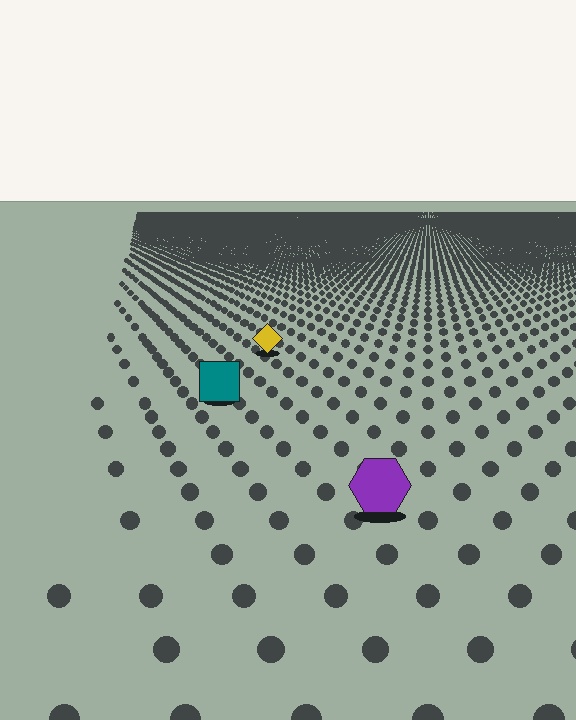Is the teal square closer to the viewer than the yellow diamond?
Yes. The teal square is closer — you can tell from the texture gradient: the ground texture is coarser near it.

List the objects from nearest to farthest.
From nearest to farthest: the purple hexagon, the teal square, the yellow diamond.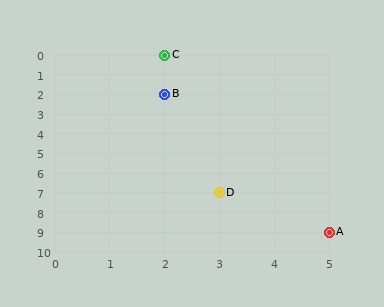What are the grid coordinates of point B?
Point B is at grid coordinates (2, 2).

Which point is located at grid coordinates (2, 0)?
Point C is at (2, 0).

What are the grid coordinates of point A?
Point A is at grid coordinates (5, 9).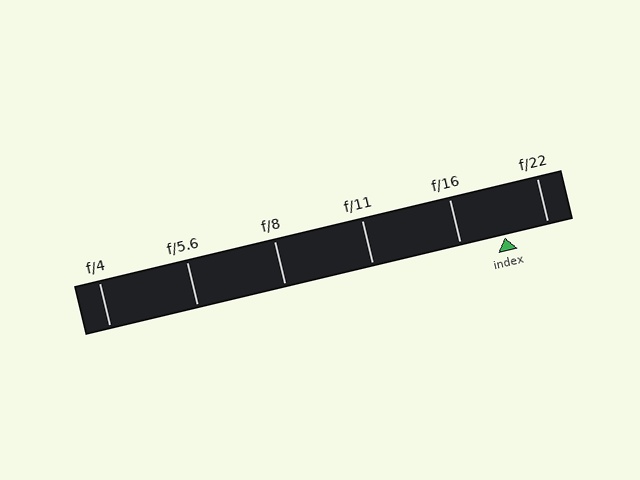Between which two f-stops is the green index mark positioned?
The index mark is between f/16 and f/22.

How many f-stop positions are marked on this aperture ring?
There are 6 f-stop positions marked.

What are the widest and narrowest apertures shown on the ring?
The widest aperture shown is f/4 and the narrowest is f/22.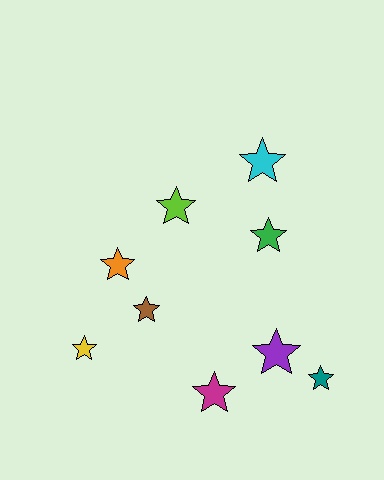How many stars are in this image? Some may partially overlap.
There are 9 stars.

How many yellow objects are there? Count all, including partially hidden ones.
There is 1 yellow object.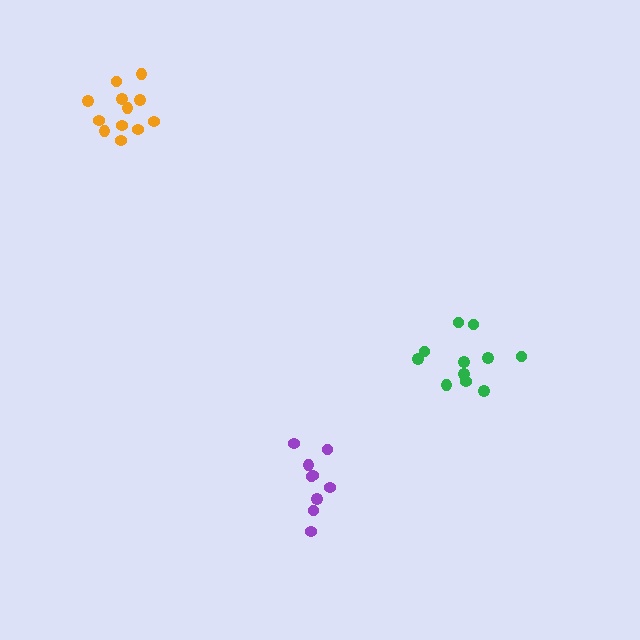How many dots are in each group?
Group 1: 12 dots, Group 2: 9 dots, Group 3: 11 dots (32 total).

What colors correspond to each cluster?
The clusters are colored: orange, purple, green.